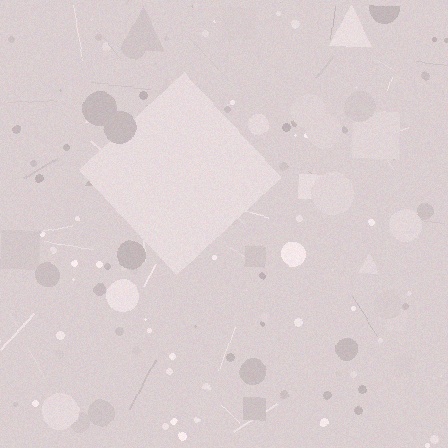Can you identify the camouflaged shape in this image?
The camouflaged shape is a diamond.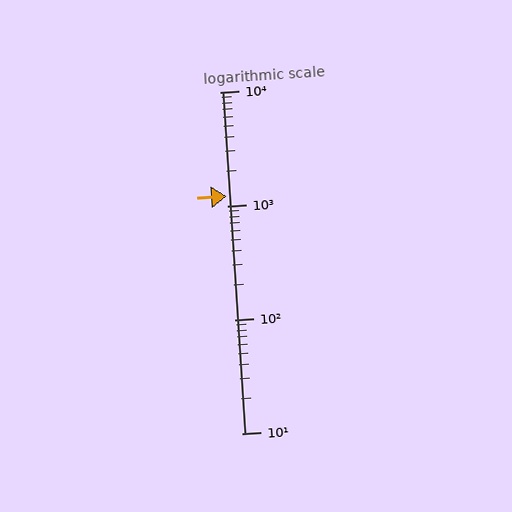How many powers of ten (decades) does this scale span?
The scale spans 3 decades, from 10 to 10000.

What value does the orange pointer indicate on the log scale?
The pointer indicates approximately 1200.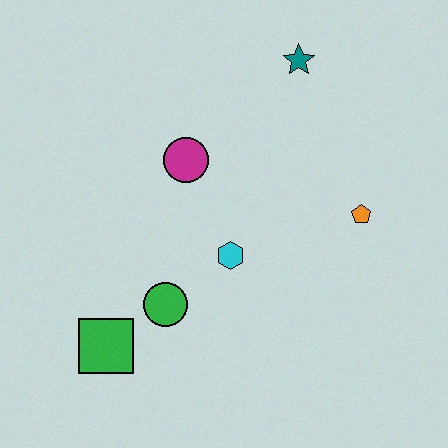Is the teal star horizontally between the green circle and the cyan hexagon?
No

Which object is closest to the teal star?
The magenta circle is closest to the teal star.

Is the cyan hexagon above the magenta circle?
No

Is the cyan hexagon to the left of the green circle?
No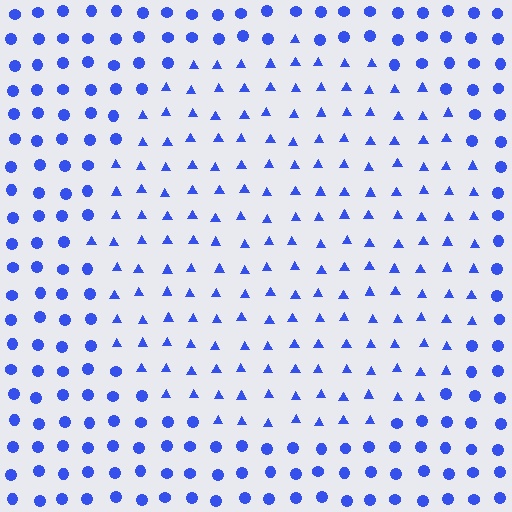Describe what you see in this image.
The image is filled with small blue elements arranged in a uniform grid. A circle-shaped region contains triangles, while the surrounding area contains circles. The boundary is defined purely by the change in element shape.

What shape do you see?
I see a circle.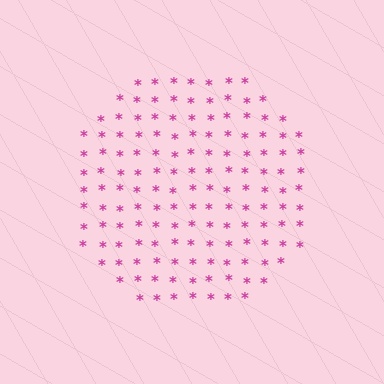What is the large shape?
The large shape is a circle.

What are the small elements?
The small elements are asterisks.